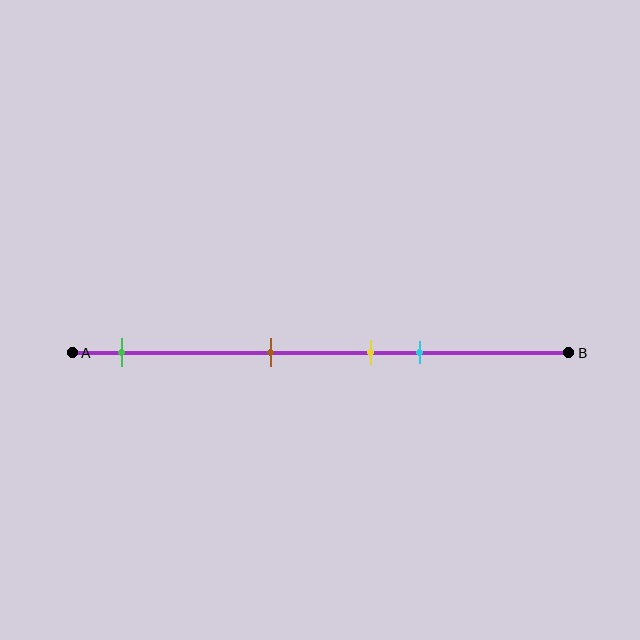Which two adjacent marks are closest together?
The yellow and cyan marks are the closest adjacent pair.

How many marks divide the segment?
There are 4 marks dividing the segment.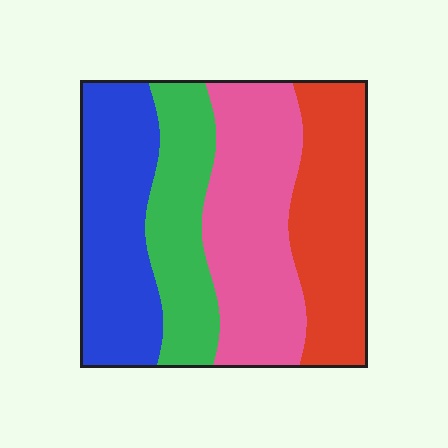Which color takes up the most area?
Pink, at roughly 30%.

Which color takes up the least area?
Green, at roughly 20%.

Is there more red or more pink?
Pink.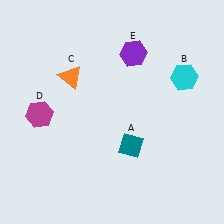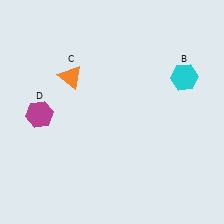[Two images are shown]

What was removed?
The teal diamond (A), the purple hexagon (E) were removed in Image 2.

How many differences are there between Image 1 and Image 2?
There are 2 differences between the two images.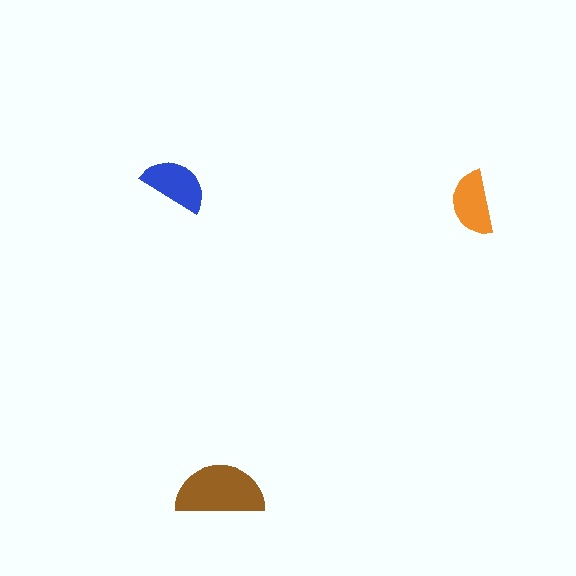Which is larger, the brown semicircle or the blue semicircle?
The brown one.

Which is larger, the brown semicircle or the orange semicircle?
The brown one.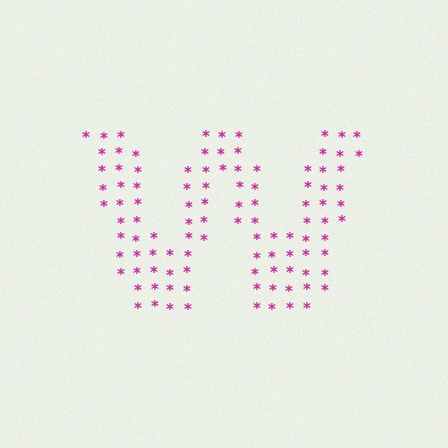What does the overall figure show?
The overall figure shows the letter W.